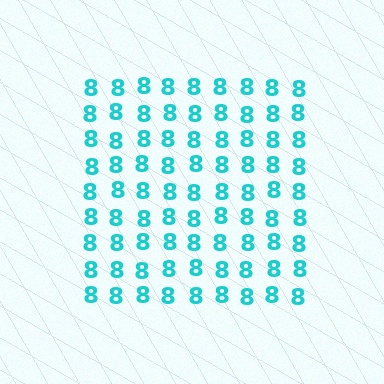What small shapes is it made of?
It is made of small digit 8's.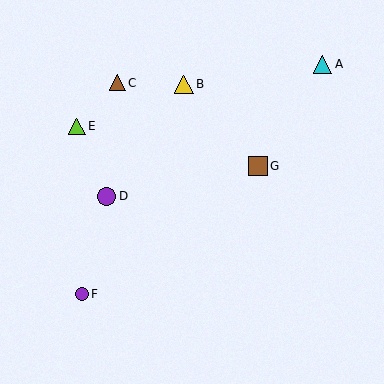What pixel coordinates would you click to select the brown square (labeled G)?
Click at (258, 166) to select the brown square G.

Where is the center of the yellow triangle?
The center of the yellow triangle is at (184, 84).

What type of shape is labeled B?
Shape B is a yellow triangle.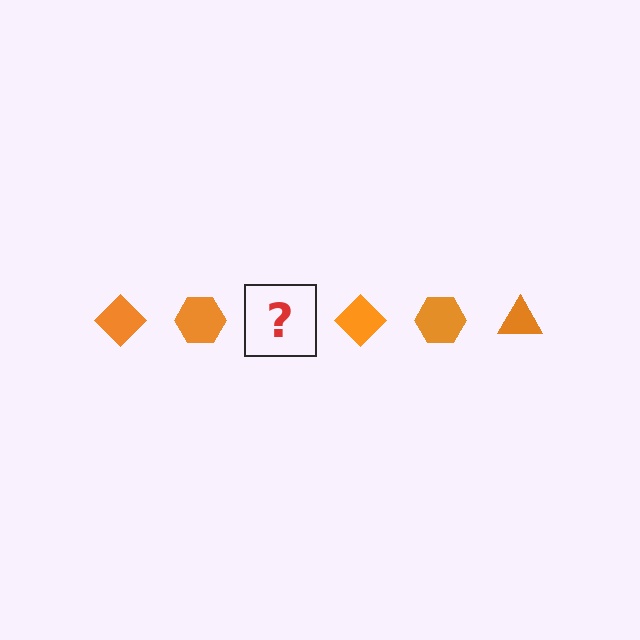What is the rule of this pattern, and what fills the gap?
The rule is that the pattern cycles through diamond, hexagon, triangle shapes in orange. The gap should be filled with an orange triangle.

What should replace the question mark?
The question mark should be replaced with an orange triangle.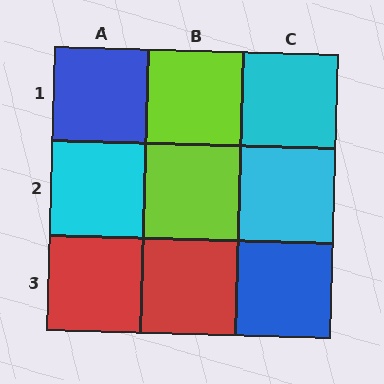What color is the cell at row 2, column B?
Lime.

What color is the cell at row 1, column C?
Cyan.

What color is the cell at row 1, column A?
Blue.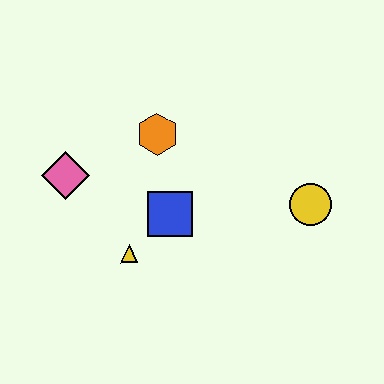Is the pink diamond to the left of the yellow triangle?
Yes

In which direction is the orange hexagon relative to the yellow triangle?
The orange hexagon is above the yellow triangle.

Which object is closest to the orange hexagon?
The blue square is closest to the orange hexagon.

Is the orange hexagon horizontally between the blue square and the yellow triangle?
Yes